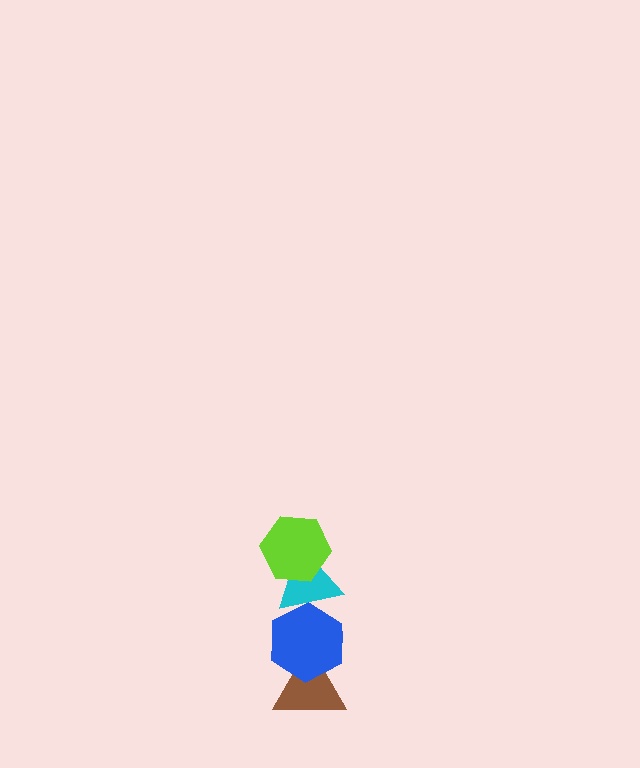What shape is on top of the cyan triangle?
The lime hexagon is on top of the cyan triangle.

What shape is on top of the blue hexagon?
The cyan triangle is on top of the blue hexagon.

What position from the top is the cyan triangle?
The cyan triangle is 2nd from the top.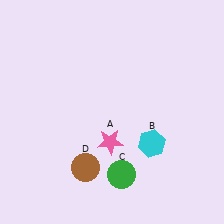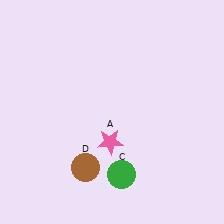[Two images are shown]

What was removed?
The cyan hexagon (B) was removed in Image 2.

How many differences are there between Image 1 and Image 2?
There is 1 difference between the two images.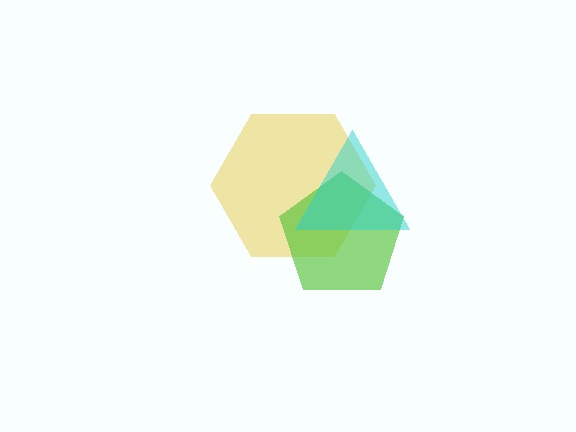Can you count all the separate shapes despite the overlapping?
Yes, there are 3 separate shapes.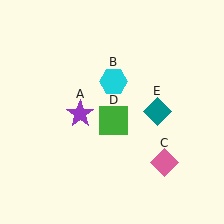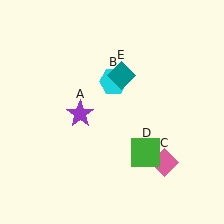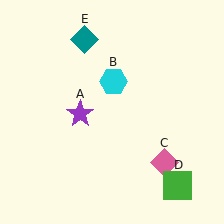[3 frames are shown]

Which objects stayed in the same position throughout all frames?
Purple star (object A) and cyan hexagon (object B) and pink diamond (object C) remained stationary.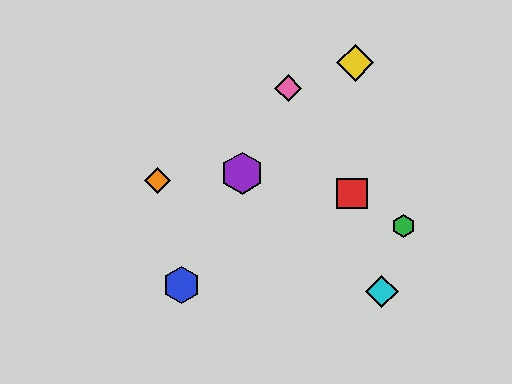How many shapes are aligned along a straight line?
3 shapes (the blue hexagon, the purple hexagon, the pink diamond) are aligned along a straight line.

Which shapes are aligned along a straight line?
The blue hexagon, the purple hexagon, the pink diamond are aligned along a straight line.